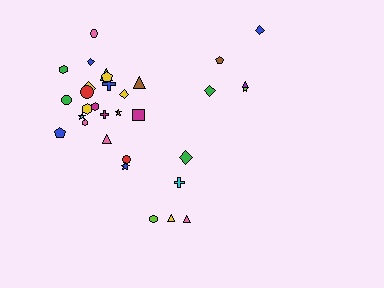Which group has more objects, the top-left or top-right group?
The top-left group.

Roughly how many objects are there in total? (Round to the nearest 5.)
Roughly 30 objects in total.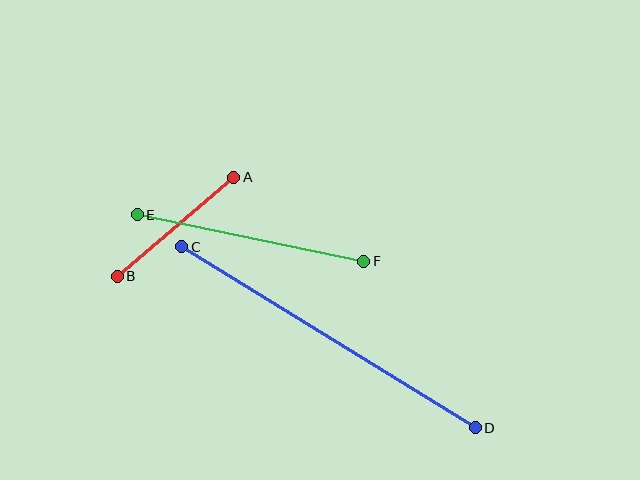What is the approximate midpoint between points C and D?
The midpoint is at approximately (329, 337) pixels.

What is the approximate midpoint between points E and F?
The midpoint is at approximately (250, 238) pixels.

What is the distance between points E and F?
The distance is approximately 231 pixels.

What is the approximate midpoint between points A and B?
The midpoint is at approximately (176, 227) pixels.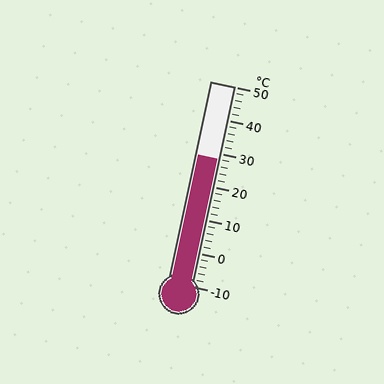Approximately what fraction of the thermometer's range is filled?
The thermometer is filled to approximately 65% of its range.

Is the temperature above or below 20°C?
The temperature is above 20°C.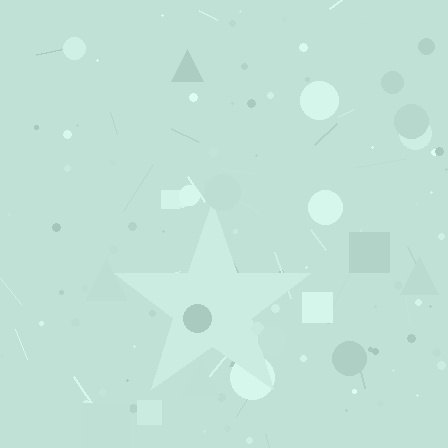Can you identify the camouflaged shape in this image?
The camouflaged shape is a star.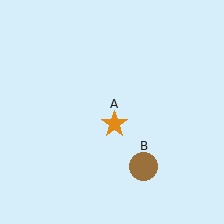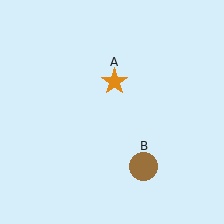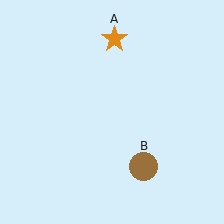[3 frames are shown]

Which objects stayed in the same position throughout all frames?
Brown circle (object B) remained stationary.